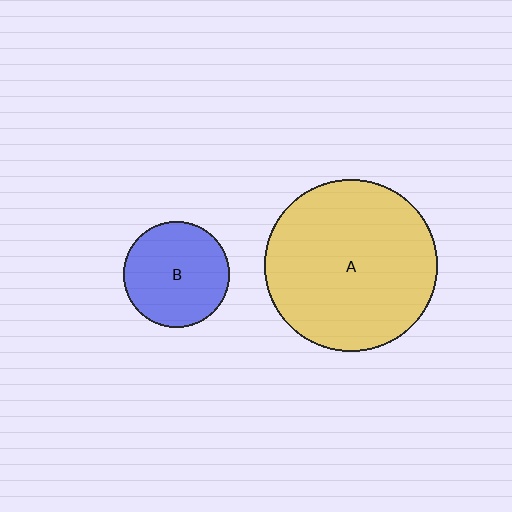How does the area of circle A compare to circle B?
Approximately 2.6 times.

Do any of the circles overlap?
No, none of the circles overlap.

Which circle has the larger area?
Circle A (yellow).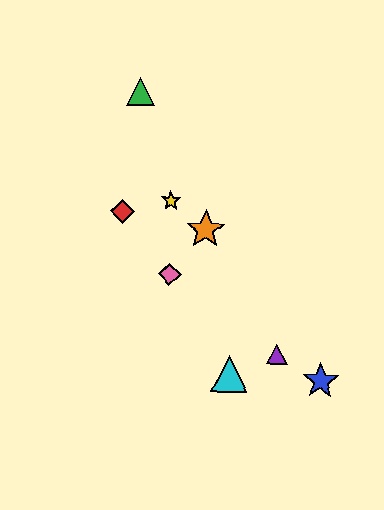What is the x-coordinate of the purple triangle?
The purple triangle is at x≈277.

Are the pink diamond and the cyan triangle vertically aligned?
No, the pink diamond is at x≈170 and the cyan triangle is at x≈229.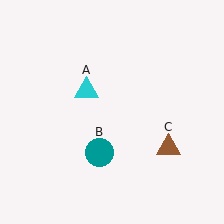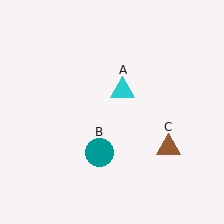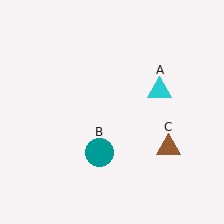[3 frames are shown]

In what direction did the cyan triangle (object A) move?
The cyan triangle (object A) moved right.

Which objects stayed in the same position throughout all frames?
Teal circle (object B) and brown triangle (object C) remained stationary.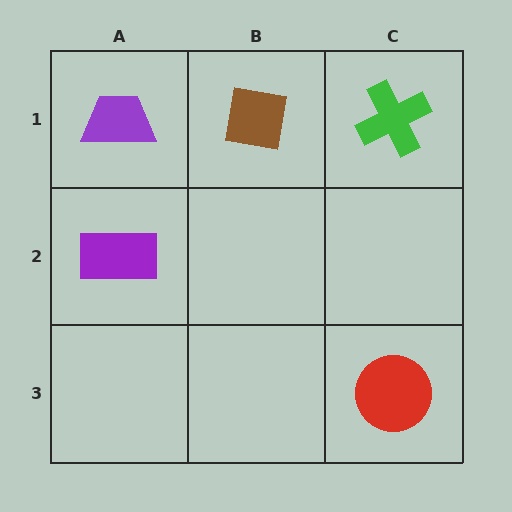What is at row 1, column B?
A brown square.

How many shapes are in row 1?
3 shapes.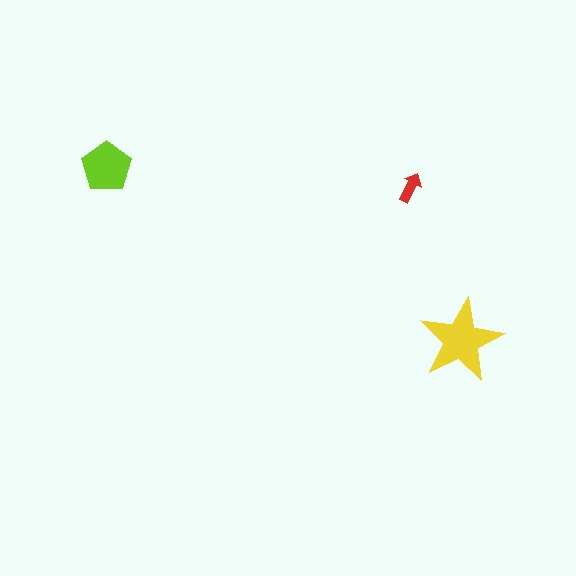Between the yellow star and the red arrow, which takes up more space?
The yellow star.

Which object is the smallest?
The red arrow.